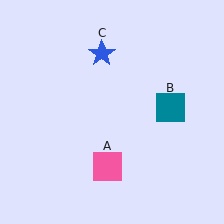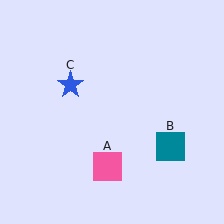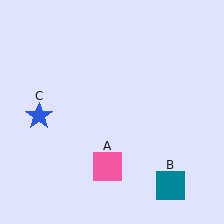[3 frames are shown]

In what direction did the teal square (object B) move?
The teal square (object B) moved down.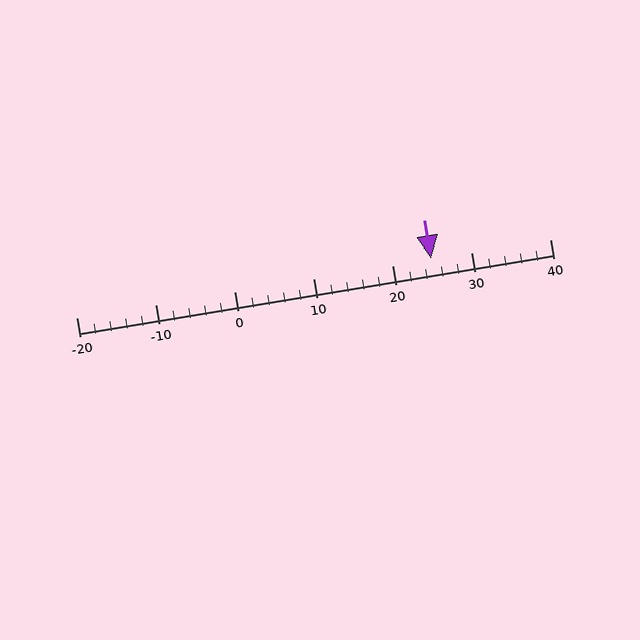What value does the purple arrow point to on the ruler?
The purple arrow points to approximately 25.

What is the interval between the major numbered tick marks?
The major tick marks are spaced 10 units apart.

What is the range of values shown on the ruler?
The ruler shows values from -20 to 40.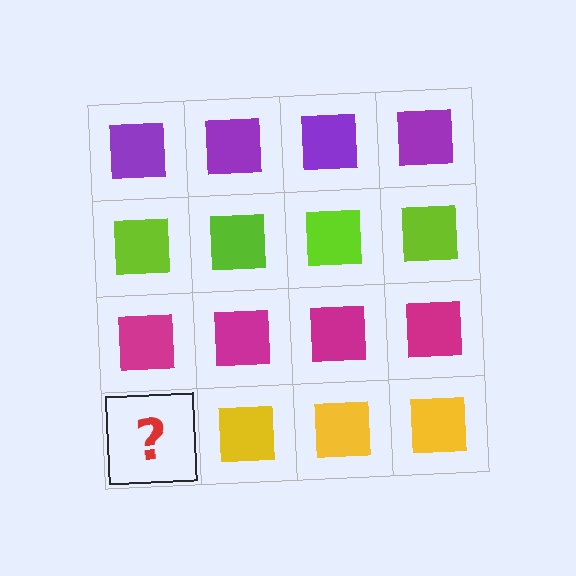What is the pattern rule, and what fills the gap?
The rule is that each row has a consistent color. The gap should be filled with a yellow square.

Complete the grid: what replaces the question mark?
The question mark should be replaced with a yellow square.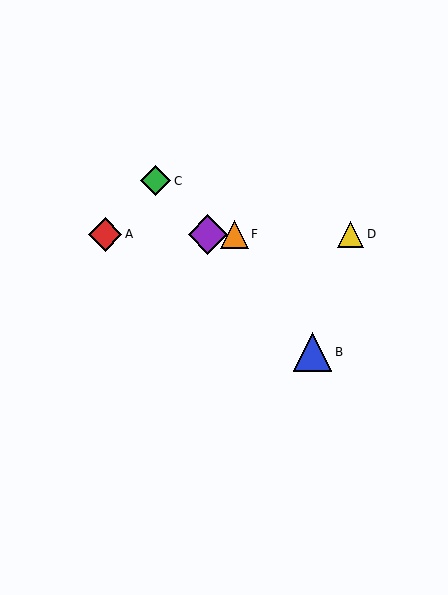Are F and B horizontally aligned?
No, F is at y≈234 and B is at y≈352.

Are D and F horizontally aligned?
Yes, both are at y≈234.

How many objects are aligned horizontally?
4 objects (A, D, E, F) are aligned horizontally.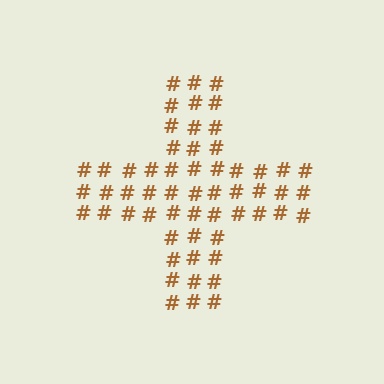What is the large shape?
The large shape is a cross.